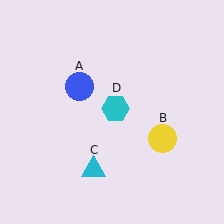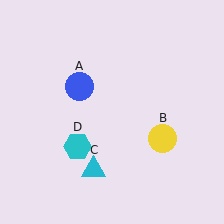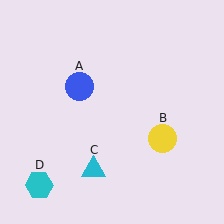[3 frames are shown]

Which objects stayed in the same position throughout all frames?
Blue circle (object A) and yellow circle (object B) and cyan triangle (object C) remained stationary.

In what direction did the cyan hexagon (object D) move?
The cyan hexagon (object D) moved down and to the left.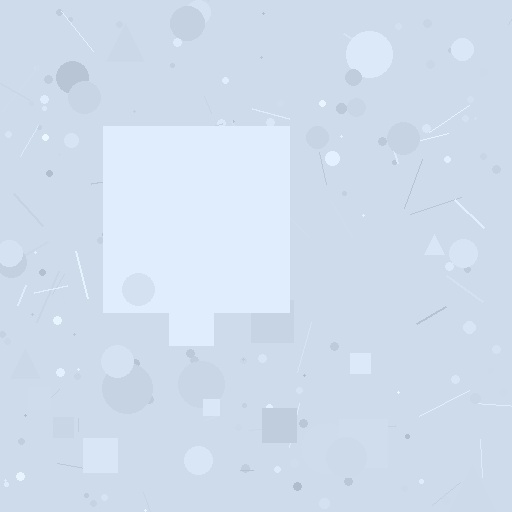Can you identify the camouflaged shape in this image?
The camouflaged shape is a square.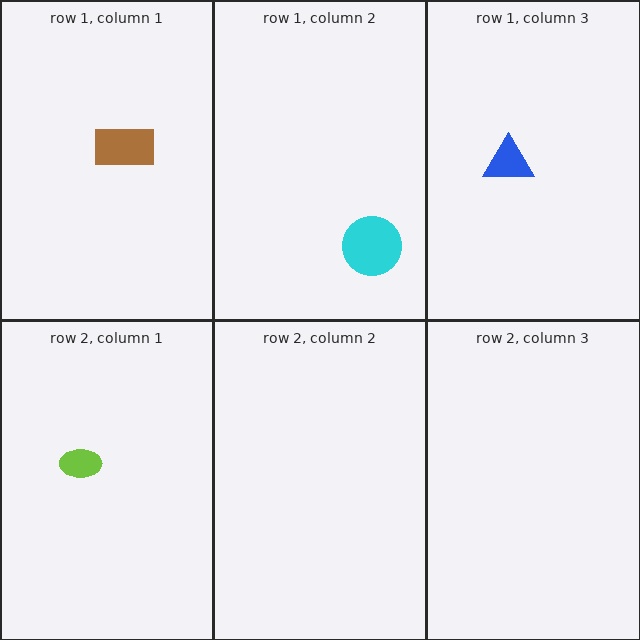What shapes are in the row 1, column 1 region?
The brown rectangle.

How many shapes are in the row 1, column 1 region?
1.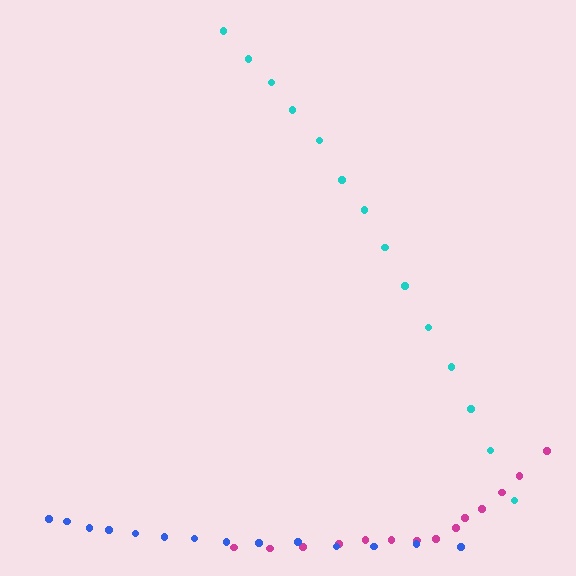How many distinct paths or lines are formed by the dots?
There are 3 distinct paths.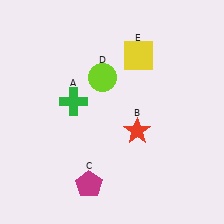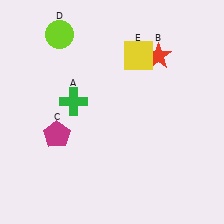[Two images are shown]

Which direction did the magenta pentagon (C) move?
The magenta pentagon (C) moved up.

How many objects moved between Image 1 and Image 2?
3 objects moved between the two images.